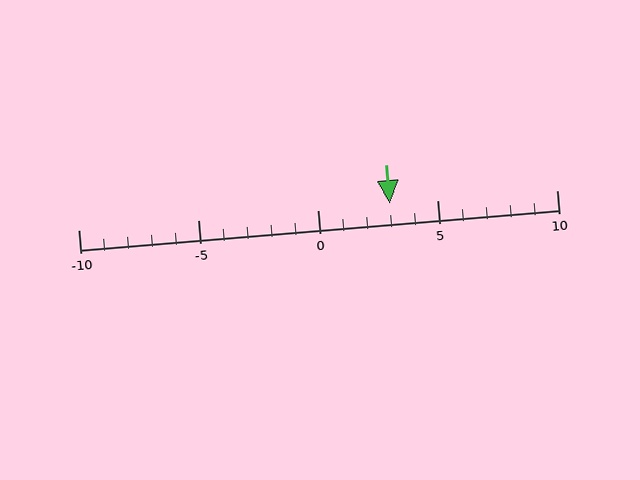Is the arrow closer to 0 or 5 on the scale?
The arrow is closer to 5.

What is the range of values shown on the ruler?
The ruler shows values from -10 to 10.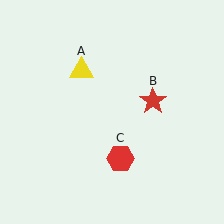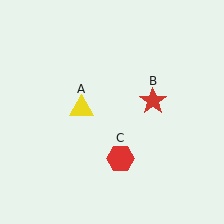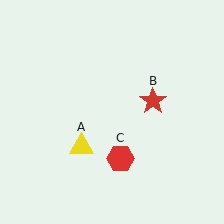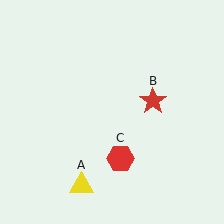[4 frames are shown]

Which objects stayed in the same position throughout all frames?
Red star (object B) and red hexagon (object C) remained stationary.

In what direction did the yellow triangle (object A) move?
The yellow triangle (object A) moved down.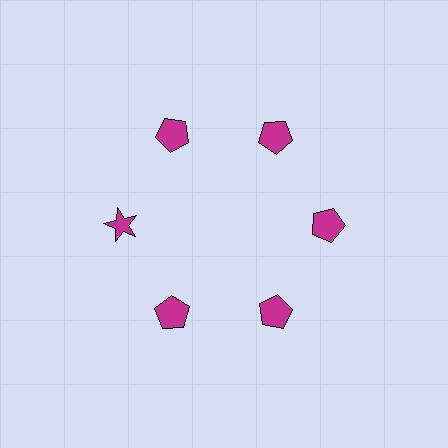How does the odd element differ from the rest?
It has a different shape: star instead of pentagon.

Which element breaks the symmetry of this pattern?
The magenta star at roughly the 9 o'clock position breaks the symmetry. All other shapes are magenta pentagons.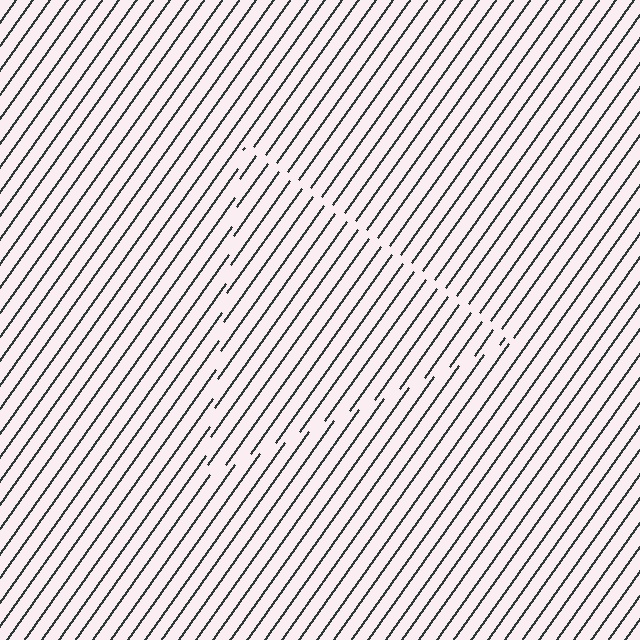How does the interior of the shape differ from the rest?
The interior of the shape contains the same grating, shifted by half a period — the contour is defined by the phase discontinuity where line-ends from the inner and outer gratings abut.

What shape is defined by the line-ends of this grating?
An illusory triangle. The interior of the shape contains the same grating, shifted by half a period — the contour is defined by the phase discontinuity where line-ends from the inner and outer gratings abut.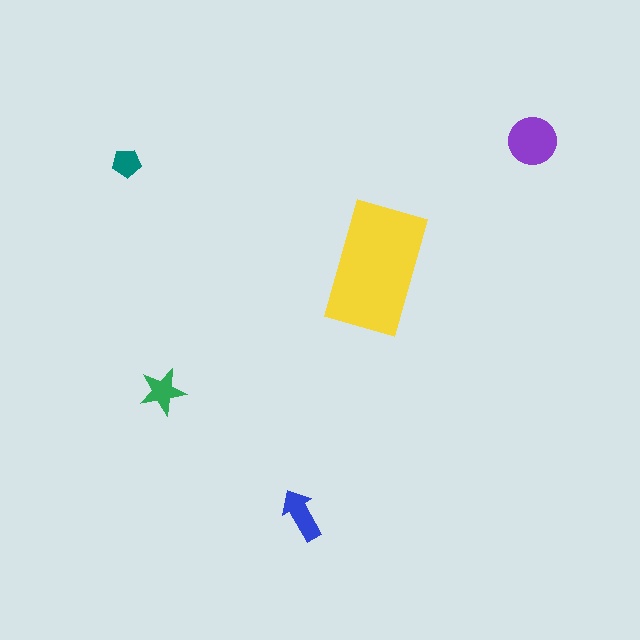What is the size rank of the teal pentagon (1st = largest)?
5th.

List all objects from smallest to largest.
The teal pentagon, the green star, the blue arrow, the purple circle, the yellow rectangle.